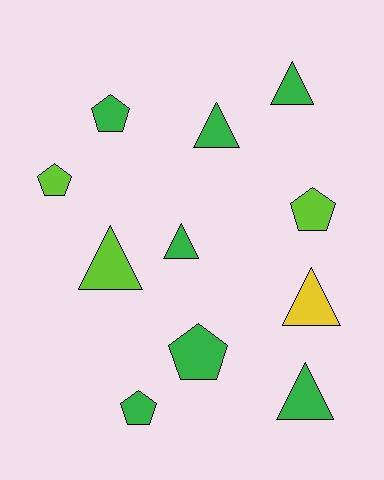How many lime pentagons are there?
There are 2 lime pentagons.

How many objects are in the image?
There are 11 objects.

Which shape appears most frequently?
Triangle, with 6 objects.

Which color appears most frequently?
Green, with 7 objects.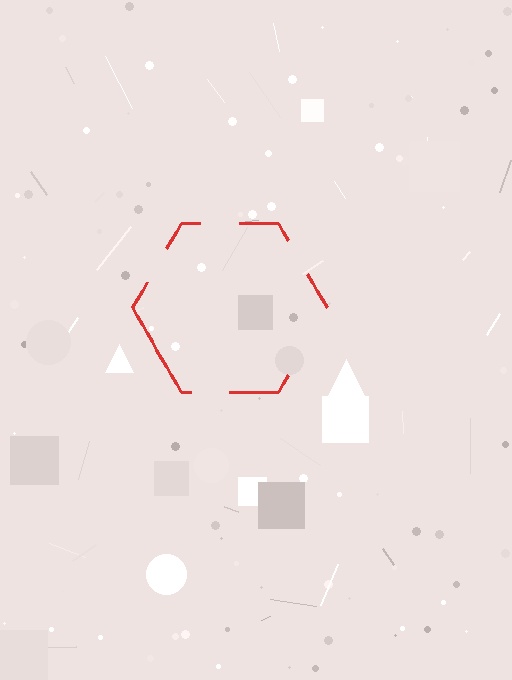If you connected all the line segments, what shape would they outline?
They would outline a hexagon.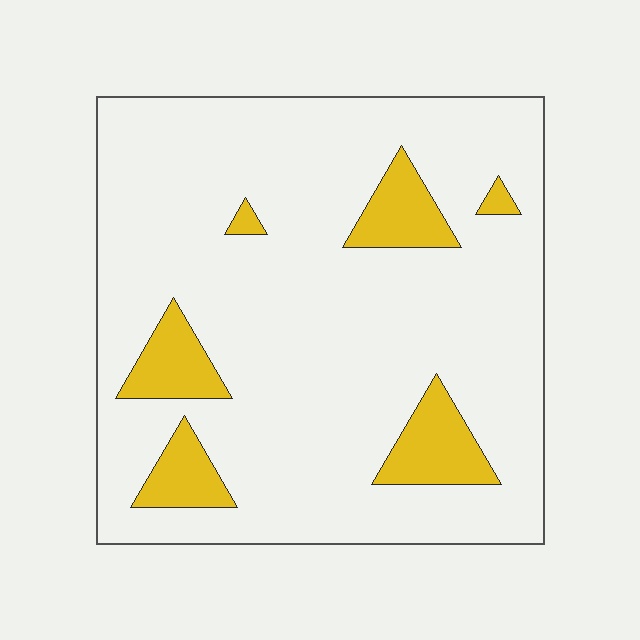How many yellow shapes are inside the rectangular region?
6.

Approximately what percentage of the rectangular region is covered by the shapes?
Approximately 15%.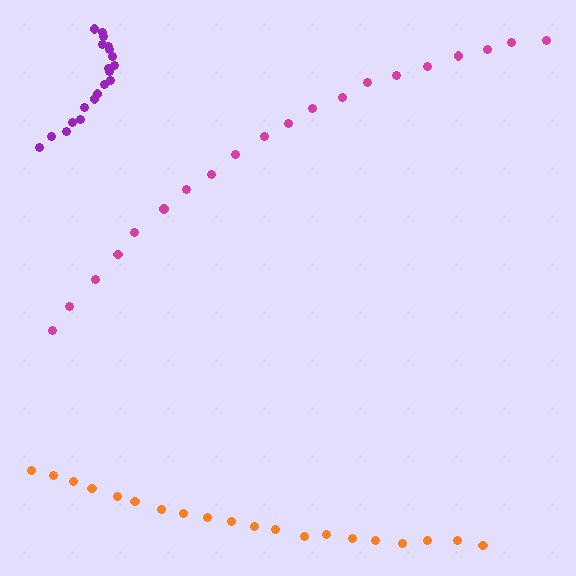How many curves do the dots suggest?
There are 3 distinct paths.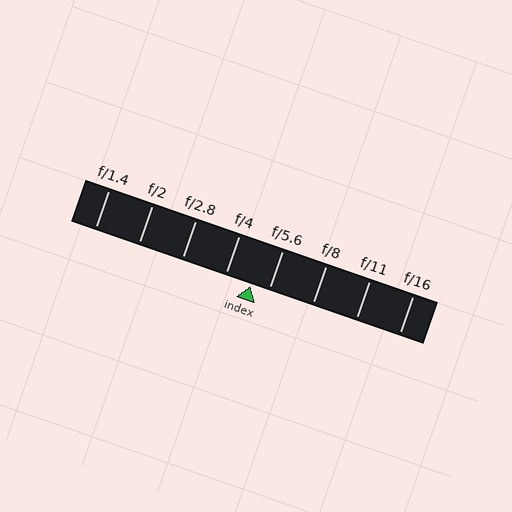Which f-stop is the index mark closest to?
The index mark is closest to f/5.6.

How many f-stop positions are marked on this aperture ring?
There are 8 f-stop positions marked.